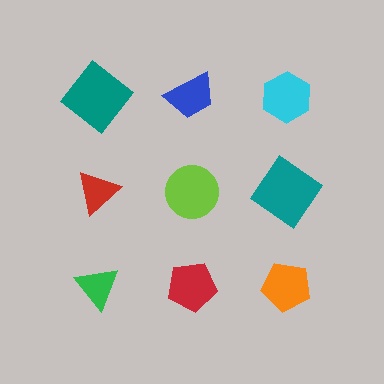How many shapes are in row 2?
3 shapes.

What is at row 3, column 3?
An orange pentagon.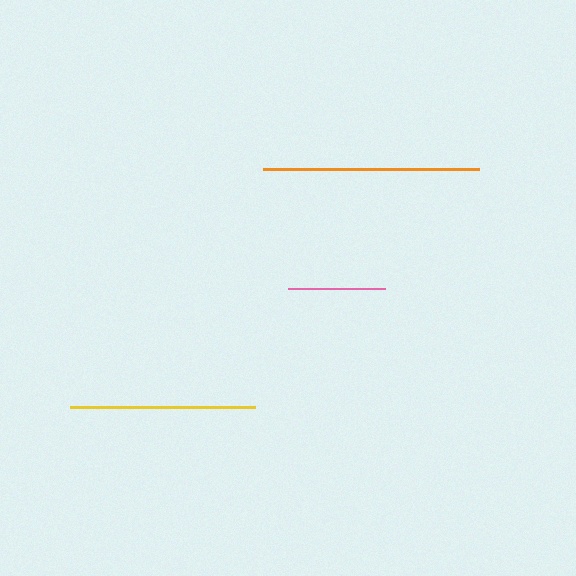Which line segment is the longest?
The orange line is the longest at approximately 216 pixels.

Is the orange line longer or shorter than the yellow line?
The orange line is longer than the yellow line.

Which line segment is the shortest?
The pink line is the shortest at approximately 97 pixels.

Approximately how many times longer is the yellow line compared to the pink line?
The yellow line is approximately 1.9 times the length of the pink line.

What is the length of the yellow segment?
The yellow segment is approximately 185 pixels long.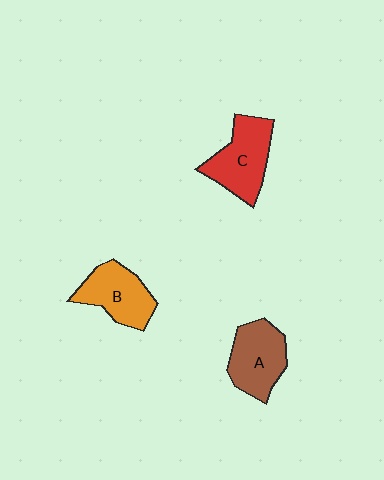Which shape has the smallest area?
Shape B (orange).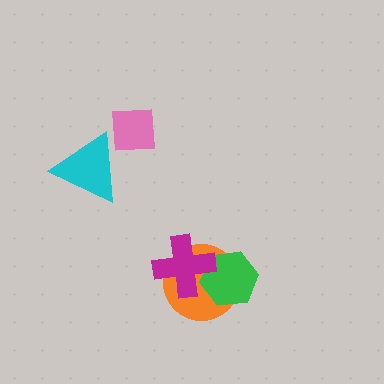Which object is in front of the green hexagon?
The magenta cross is in front of the green hexagon.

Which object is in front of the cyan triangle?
The pink square is in front of the cyan triangle.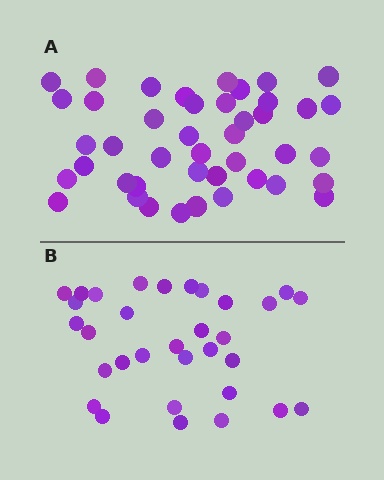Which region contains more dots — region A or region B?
Region A (the top region) has more dots.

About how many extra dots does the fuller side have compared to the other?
Region A has roughly 12 or so more dots than region B.